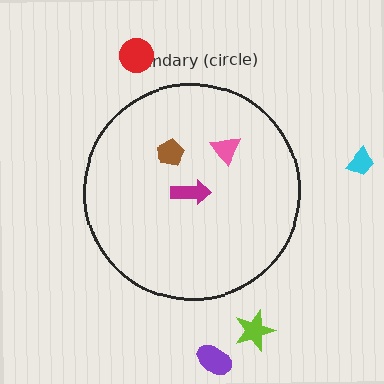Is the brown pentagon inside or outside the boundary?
Inside.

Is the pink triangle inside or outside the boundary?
Inside.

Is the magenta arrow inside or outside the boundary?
Inside.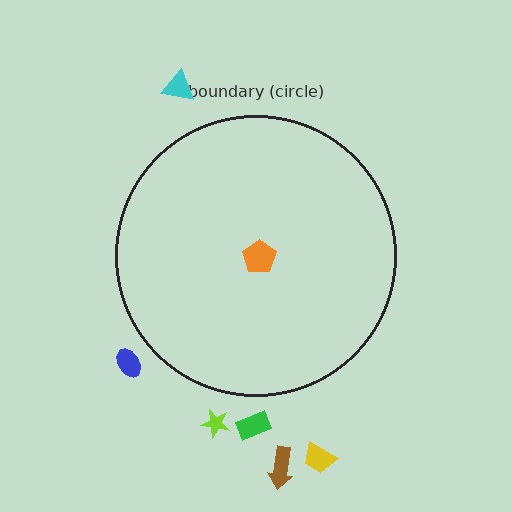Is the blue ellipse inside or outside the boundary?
Outside.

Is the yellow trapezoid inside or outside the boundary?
Outside.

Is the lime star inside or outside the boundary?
Outside.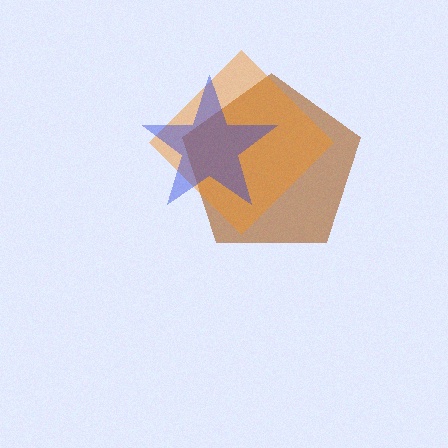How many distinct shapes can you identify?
There are 3 distinct shapes: a brown pentagon, an orange diamond, a blue star.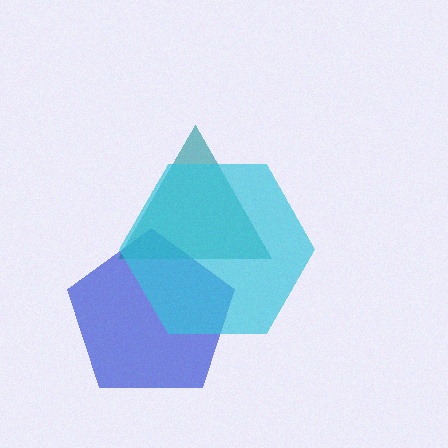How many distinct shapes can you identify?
There are 3 distinct shapes: a blue pentagon, a teal triangle, a cyan hexagon.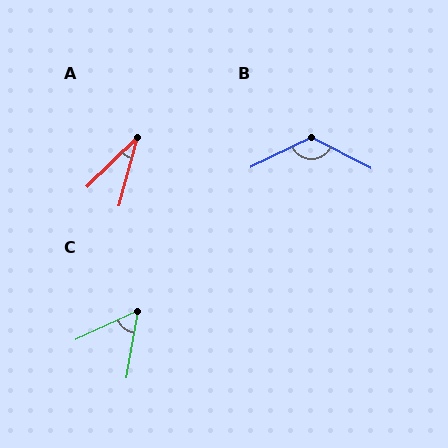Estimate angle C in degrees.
Approximately 55 degrees.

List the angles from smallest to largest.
A (31°), C (55°), B (127°).